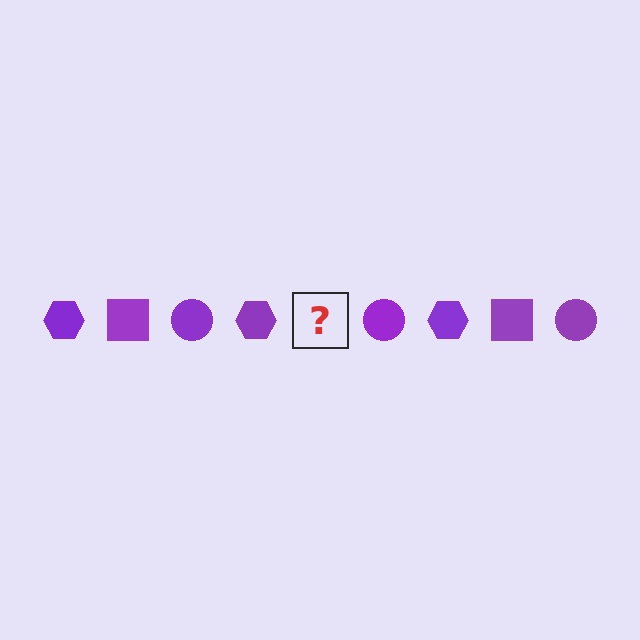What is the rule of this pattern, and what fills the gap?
The rule is that the pattern cycles through hexagon, square, circle shapes in purple. The gap should be filled with a purple square.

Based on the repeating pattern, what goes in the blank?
The blank should be a purple square.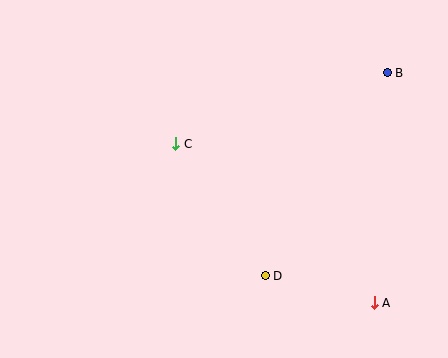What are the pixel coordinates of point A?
Point A is at (374, 303).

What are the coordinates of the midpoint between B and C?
The midpoint between B and C is at (282, 108).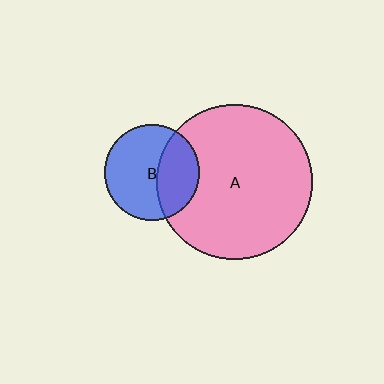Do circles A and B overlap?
Yes.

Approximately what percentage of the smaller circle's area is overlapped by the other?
Approximately 35%.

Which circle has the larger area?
Circle A (pink).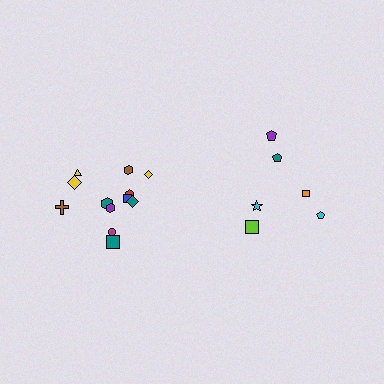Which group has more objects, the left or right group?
The left group.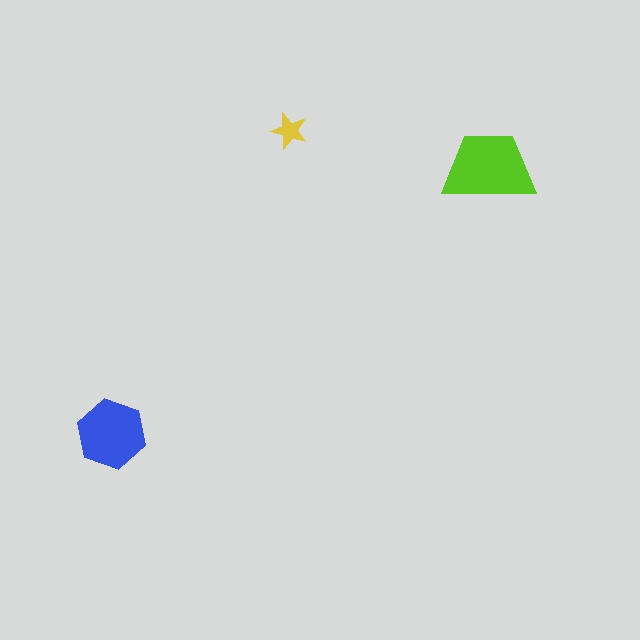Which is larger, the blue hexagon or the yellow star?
The blue hexagon.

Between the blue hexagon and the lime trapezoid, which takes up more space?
The lime trapezoid.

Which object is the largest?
The lime trapezoid.